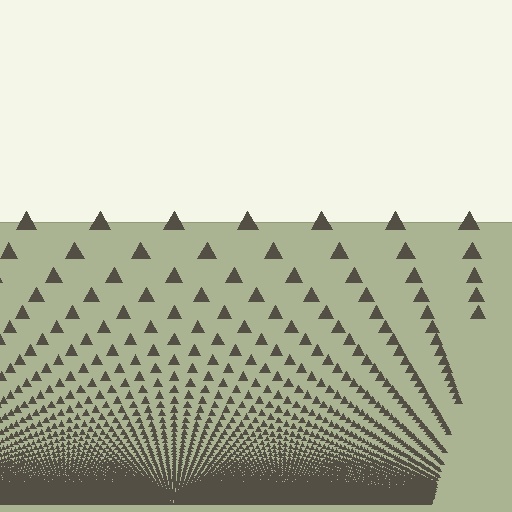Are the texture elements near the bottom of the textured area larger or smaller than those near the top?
Smaller. The gradient is inverted — elements near the bottom are smaller and denser.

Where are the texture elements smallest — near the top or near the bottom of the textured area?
Near the bottom.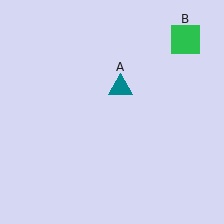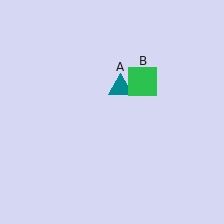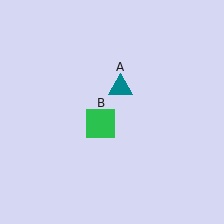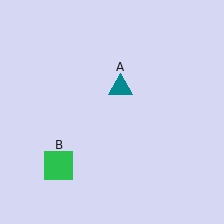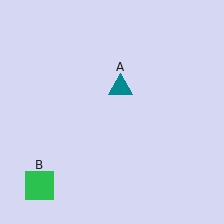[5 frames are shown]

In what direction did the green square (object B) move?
The green square (object B) moved down and to the left.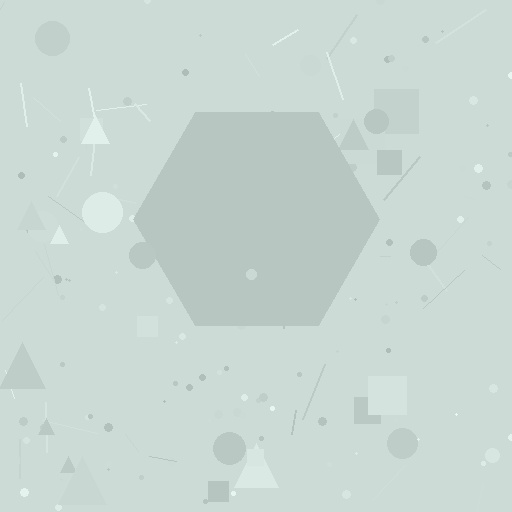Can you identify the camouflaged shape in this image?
The camouflaged shape is a hexagon.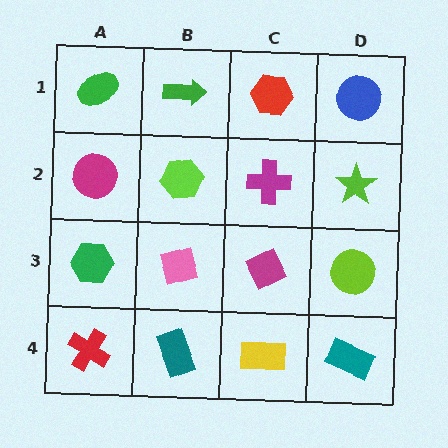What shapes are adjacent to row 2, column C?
A red hexagon (row 1, column C), a magenta diamond (row 3, column C), a lime hexagon (row 2, column B), a lime star (row 2, column D).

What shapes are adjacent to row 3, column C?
A magenta cross (row 2, column C), a yellow rectangle (row 4, column C), a pink square (row 3, column B), a lime circle (row 3, column D).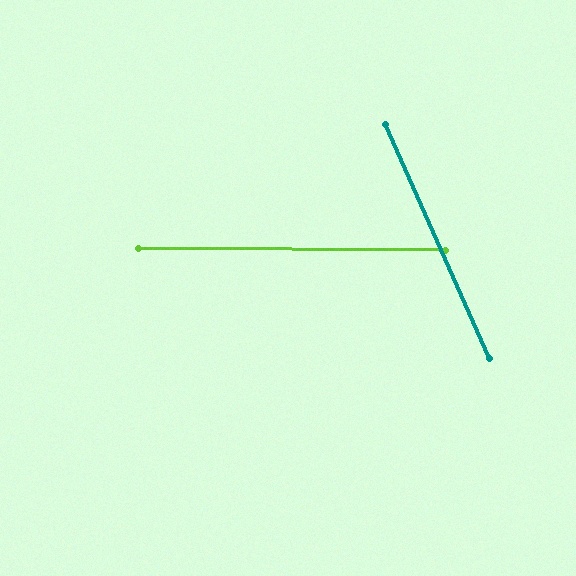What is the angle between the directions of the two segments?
Approximately 66 degrees.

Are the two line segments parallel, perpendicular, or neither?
Neither parallel nor perpendicular — they differ by about 66°.